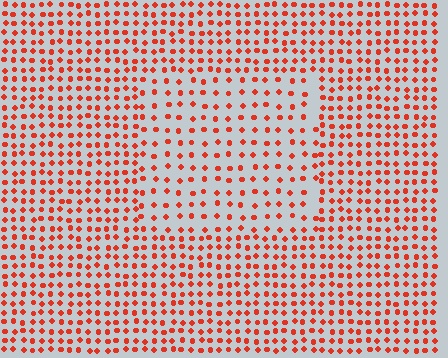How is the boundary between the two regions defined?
The boundary is defined by a change in element density (approximately 1.8x ratio). All elements are the same color, size, and shape.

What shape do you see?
I see a rectangle.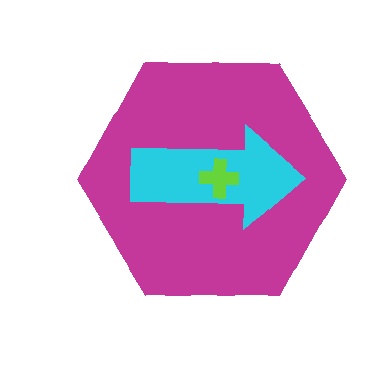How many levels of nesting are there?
3.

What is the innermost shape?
The lime cross.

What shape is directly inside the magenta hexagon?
The cyan arrow.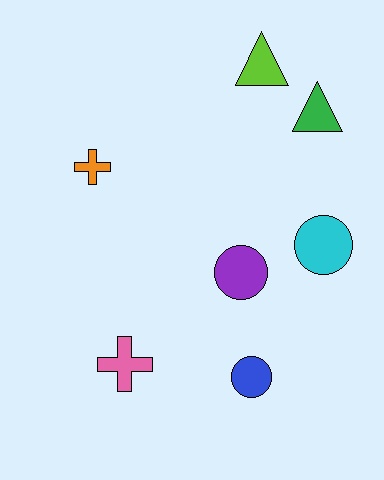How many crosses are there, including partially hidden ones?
There are 2 crosses.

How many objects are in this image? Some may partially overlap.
There are 7 objects.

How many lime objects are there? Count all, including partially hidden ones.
There is 1 lime object.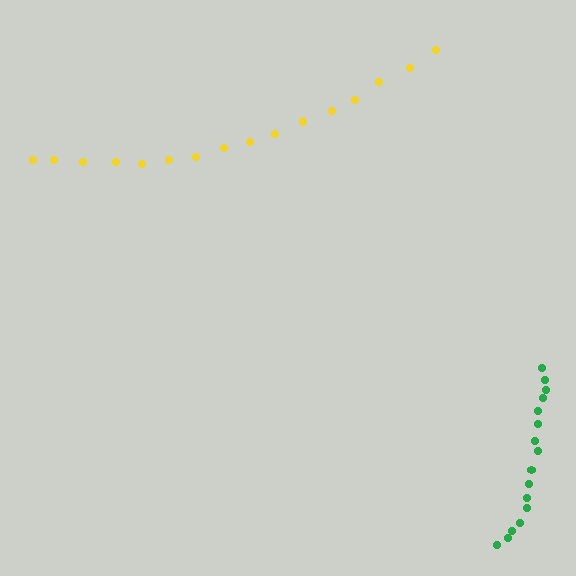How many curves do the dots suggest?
There are 2 distinct paths.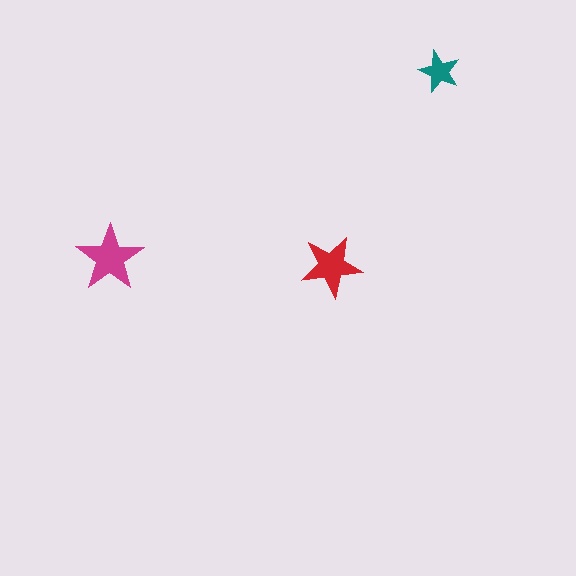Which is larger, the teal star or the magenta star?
The magenta one.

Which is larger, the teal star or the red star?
The red one.